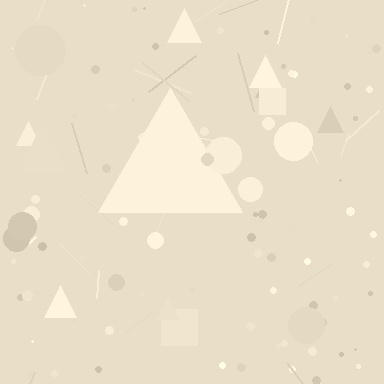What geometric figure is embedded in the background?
A triangle is embedded in the background.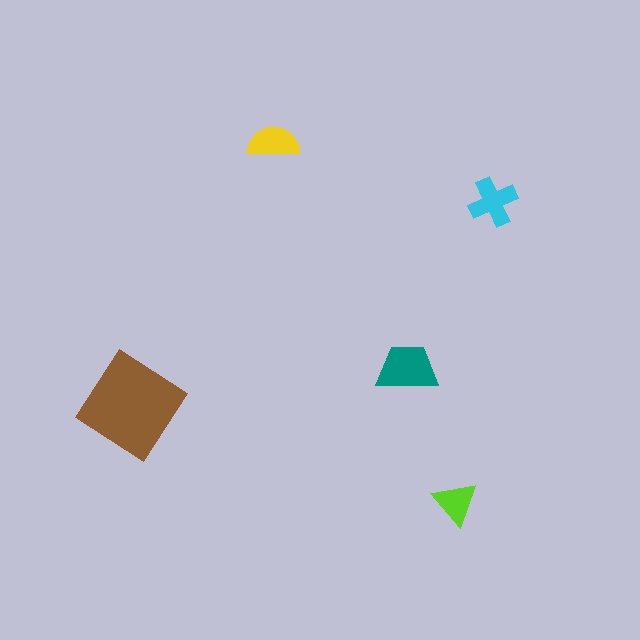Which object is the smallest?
The lime triangle.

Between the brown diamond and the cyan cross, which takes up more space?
The brown diamond.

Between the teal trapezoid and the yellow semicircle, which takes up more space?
The teal trapezoid.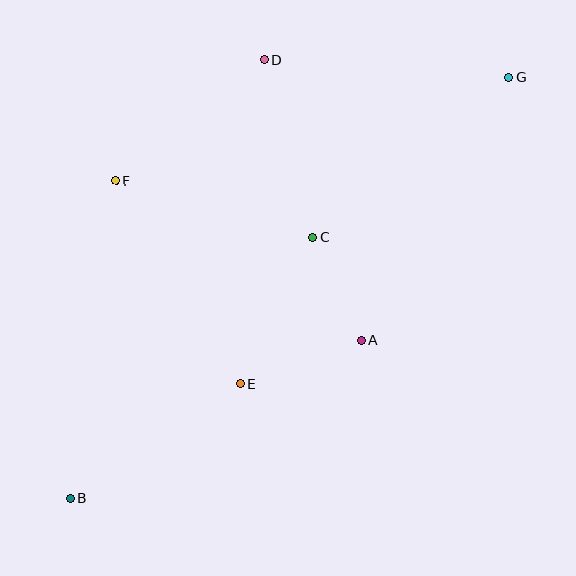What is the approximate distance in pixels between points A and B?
The distance between A and B is approximately 331 pixels.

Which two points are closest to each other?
Points A and C are closest to each other.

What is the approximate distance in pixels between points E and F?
The distance between E and F is approximately 239 pixels.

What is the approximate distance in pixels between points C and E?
The distance between C and E is approximately 163 pixels.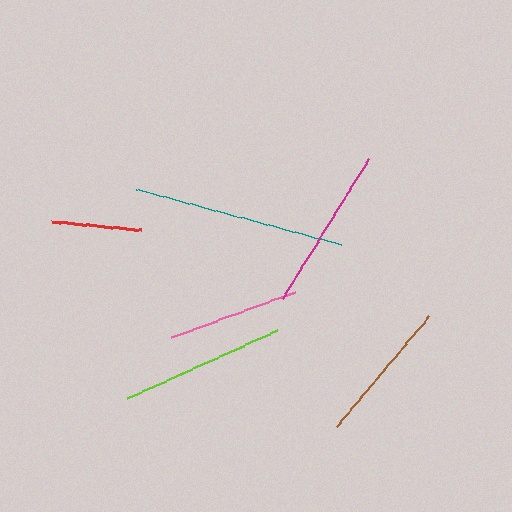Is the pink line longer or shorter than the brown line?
The brown line is longer than the pink line.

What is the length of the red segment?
The red segment is approximately 89 pixels long.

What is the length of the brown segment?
The brown segment is approximately 145 pixels long.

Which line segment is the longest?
The teal line is the longest at approximately 212 pixels.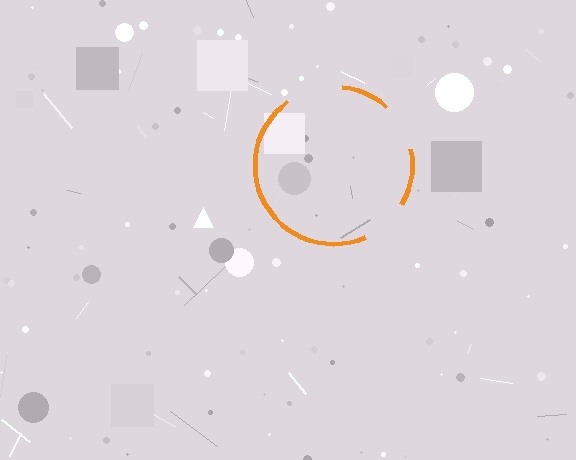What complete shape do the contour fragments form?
The contour fragments form a circle.